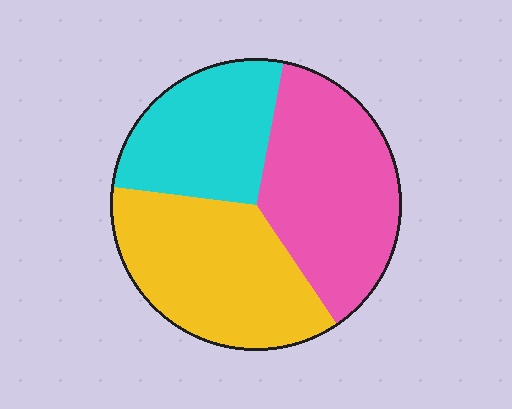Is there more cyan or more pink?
Pink.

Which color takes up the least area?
Cyan, at roughly 25%.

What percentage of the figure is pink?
Pink covers 37% of the figure.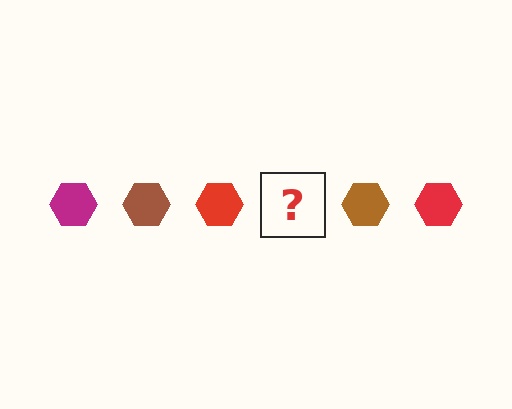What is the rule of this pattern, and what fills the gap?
The rule is that the pattern cycles through magenta, brown, red hexagons. The gap should be filled with a magenta hexagon.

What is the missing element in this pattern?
The missing element is a magenta hexagon.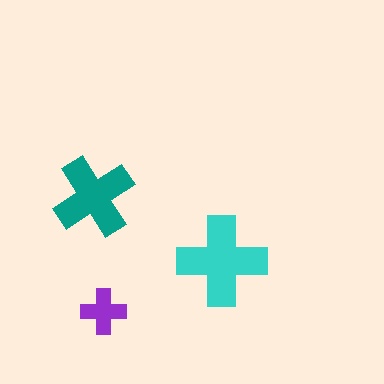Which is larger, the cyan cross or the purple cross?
The cyan one.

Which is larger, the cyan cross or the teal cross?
The cyan one.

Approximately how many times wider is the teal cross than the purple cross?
About 2 times wider.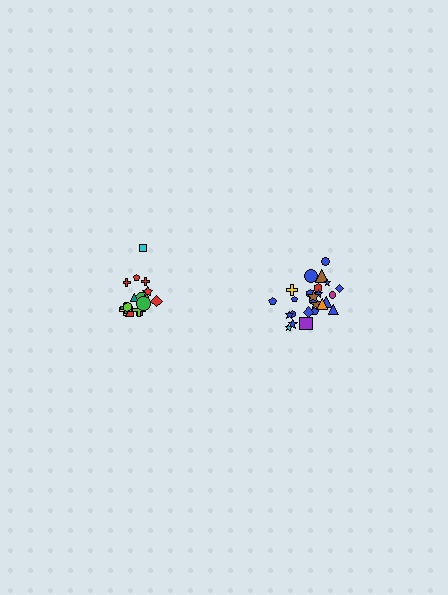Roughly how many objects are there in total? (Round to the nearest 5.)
Roughly 40 objects in total.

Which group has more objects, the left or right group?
The right group.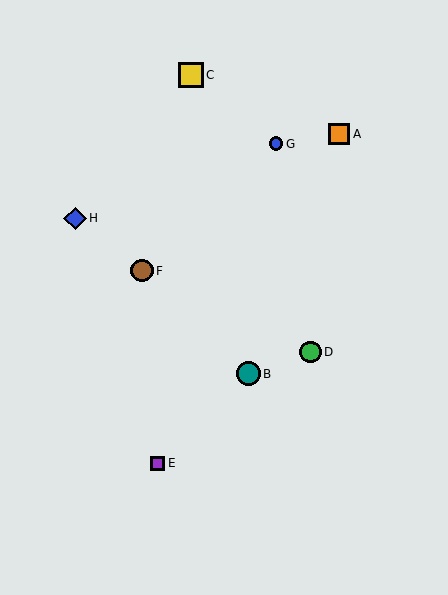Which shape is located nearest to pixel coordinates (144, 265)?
The brown circle (labeled F) at (142, 271) is nearest to that location.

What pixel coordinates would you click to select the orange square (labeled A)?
Click at (339, 134) to select the orange square A.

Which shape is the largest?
The yellow square (labeled C) is the largest.